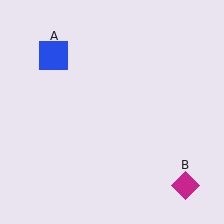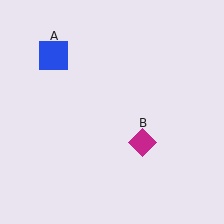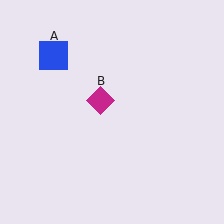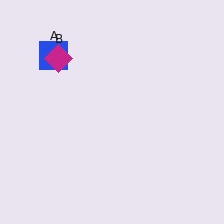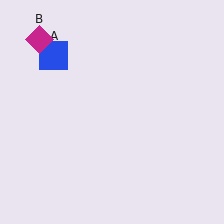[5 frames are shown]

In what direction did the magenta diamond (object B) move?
The magenta diamond (object B) moved up and to the left.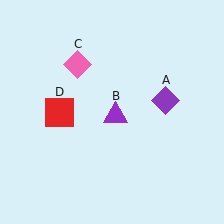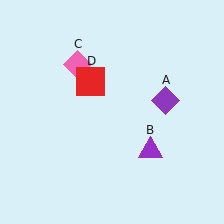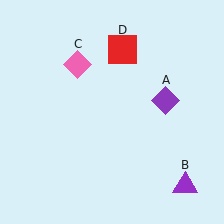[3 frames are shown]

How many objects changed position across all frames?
2 objects changed position: purple triangle (object B), red square (object D).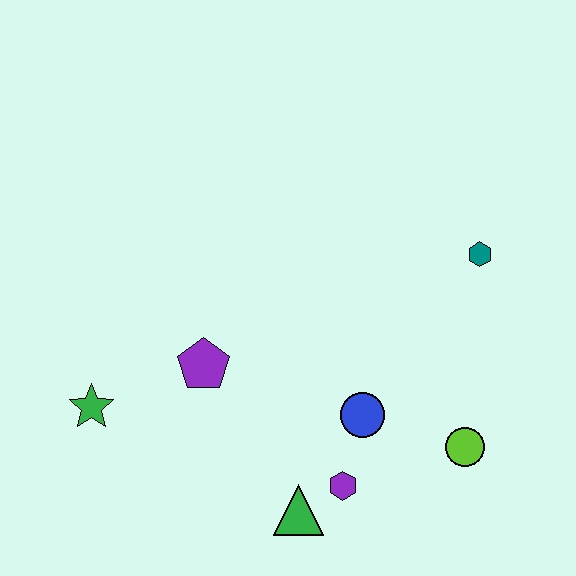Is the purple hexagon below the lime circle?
Yes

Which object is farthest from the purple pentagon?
The teal hexagon is farthest from the purple pentagon.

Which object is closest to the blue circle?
The purple hexagon is closest to the blue circle.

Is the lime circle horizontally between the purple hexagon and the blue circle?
No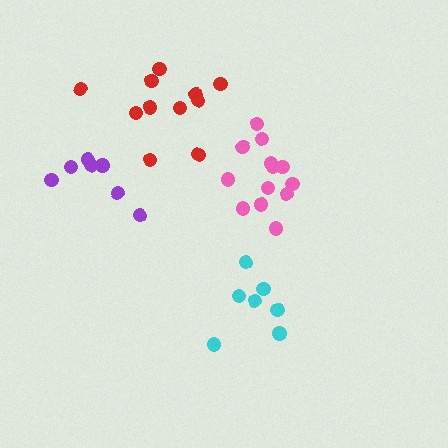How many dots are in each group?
Group 1: 7 dots, Group 2: 11 dots, Group 3: 7 dots, Group 4: 13 dots (38 total).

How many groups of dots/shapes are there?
There are 4 groups.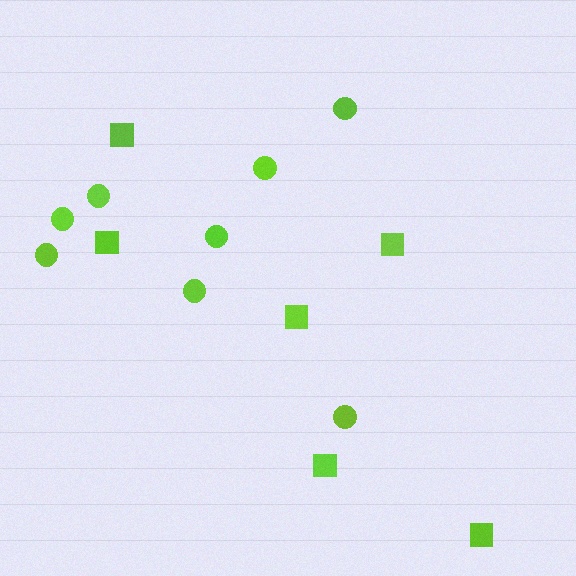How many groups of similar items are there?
There are 2 groups: one group of circles (8) and one group of squares (6).